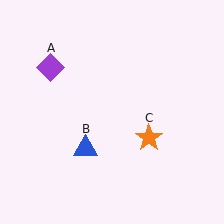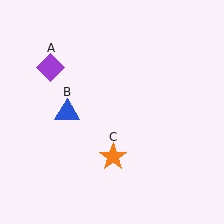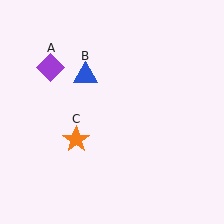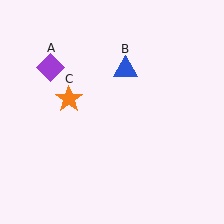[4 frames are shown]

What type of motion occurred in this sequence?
The blue triangle (object B), orange star (object C) rotated clockwise around the center of the scene.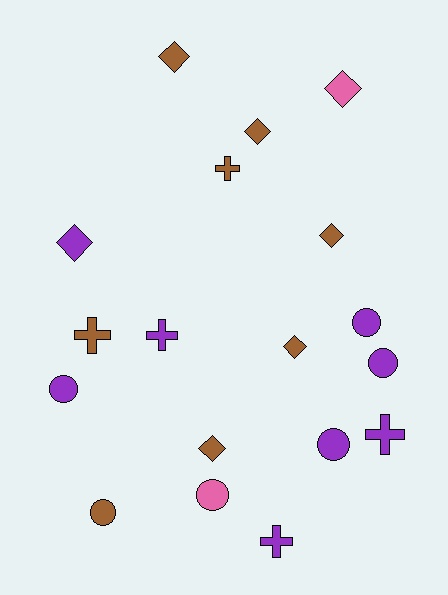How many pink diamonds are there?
There is 1 pink diamond.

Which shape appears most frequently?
Diamond, with 7 objects.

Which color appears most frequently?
Brown, with 8 objects.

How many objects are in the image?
There are 18 objects.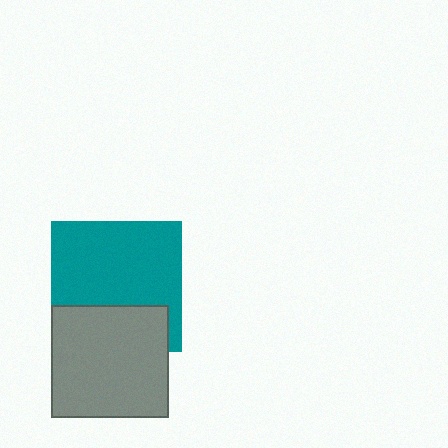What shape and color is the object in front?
The object in front is a gray rectangle.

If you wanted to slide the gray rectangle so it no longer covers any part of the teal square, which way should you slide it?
Slide it down — that is the most direct way to separate the two shapes.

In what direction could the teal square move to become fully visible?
The teal square could move up. That would shift it out from behind the gray rectangle entirely.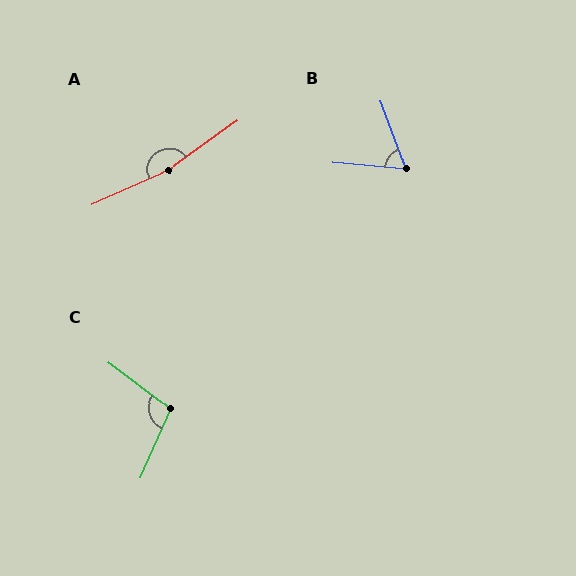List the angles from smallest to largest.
B (65°), C (103°), A (168°).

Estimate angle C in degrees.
Approximately 103 degrees.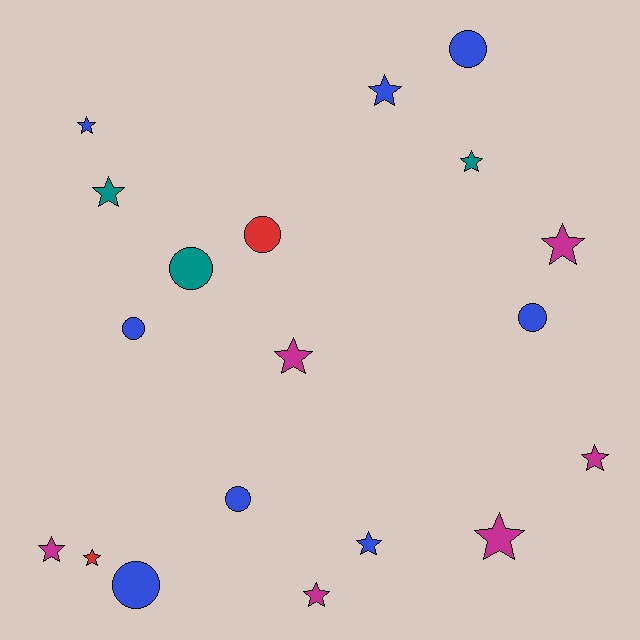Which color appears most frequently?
Blue, with 8 objects.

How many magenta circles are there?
There are no magenta circles.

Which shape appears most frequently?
Star, with 12 objects.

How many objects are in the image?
There are 19 objects.